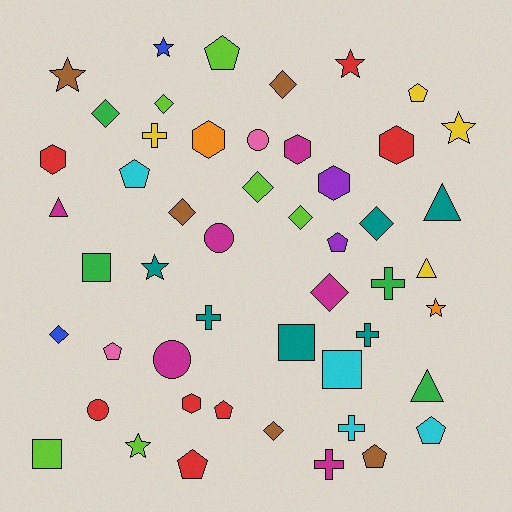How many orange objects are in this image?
There are 2 orange objects.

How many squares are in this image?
There are 4 squares.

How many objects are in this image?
There are 50 objects.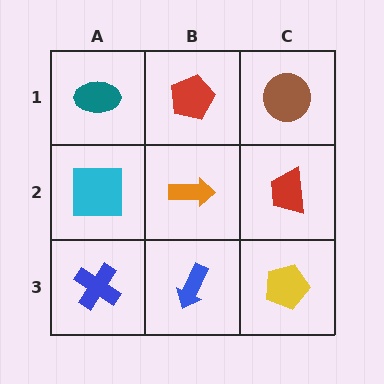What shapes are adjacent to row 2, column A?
A teal ellipse (row 1, column A), a blue cross (row 3, column A), an orange arrow (row 2, column B).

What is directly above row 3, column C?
A red trapezoid.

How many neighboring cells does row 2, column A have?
3.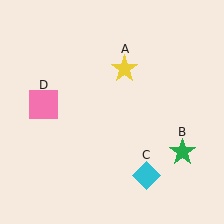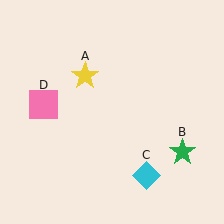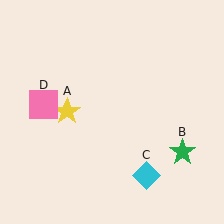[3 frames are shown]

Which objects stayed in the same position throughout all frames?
Green star (object B) and cyan diamond (object C) and pink square (object D) remained stationary.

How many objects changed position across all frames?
1 object changed position: yellow star (object A).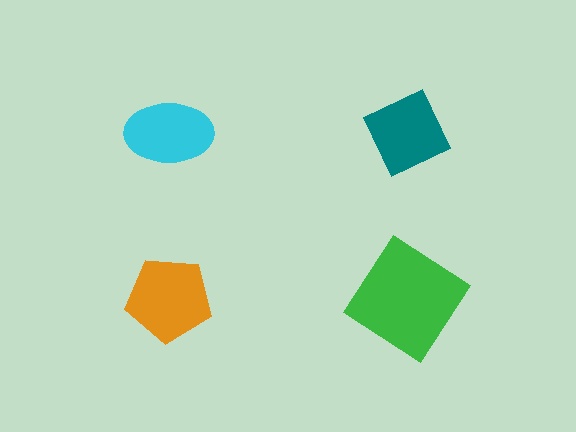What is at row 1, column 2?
A teal diamond.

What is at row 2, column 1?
An orange pentagon.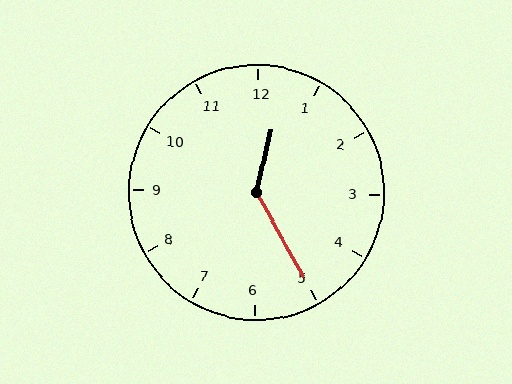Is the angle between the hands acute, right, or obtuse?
It is obtuse.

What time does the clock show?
12:25.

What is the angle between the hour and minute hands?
Approximately 138 degrees.